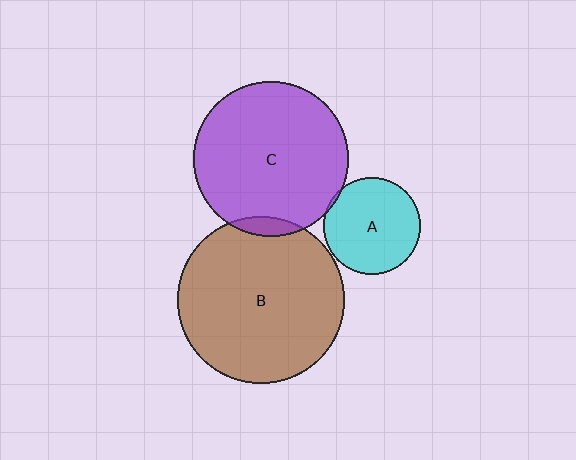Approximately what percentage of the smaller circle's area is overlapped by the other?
Approximately 5%.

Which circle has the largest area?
Circle B (brown).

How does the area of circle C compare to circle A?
Approximately 2.6 times.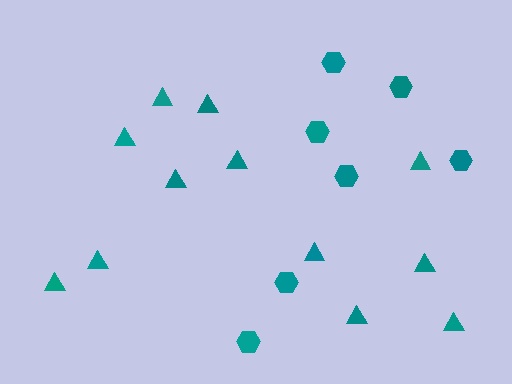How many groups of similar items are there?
There are 2 groups: one group of triangles (12) and one group of hexagons (7).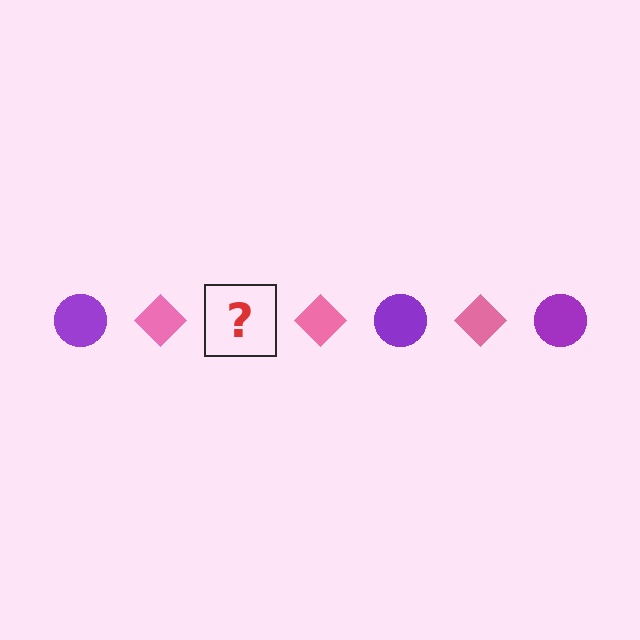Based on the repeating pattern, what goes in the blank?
The blank should be a purple circle.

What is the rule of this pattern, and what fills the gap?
The rule is that the pattern alternates between purple circle and pink diamond. The gap should be filled with a purple circle.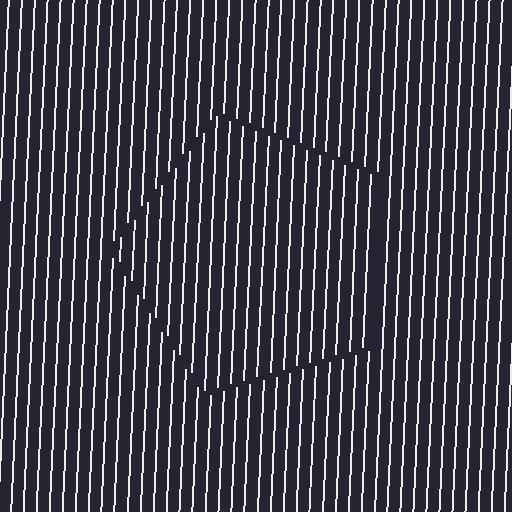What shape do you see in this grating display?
An illusory pentagon. The interior of the shape contains the same grating, shifted by half a period — the contour is defined by the phase discontinuity where line-ends from the inner and outer gratings abut.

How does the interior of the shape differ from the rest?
The interior of the shape contains the same grating, shifted by half a period — the contour is defined by the phase discontinuity where line-ends from the inner and outer gratings abut.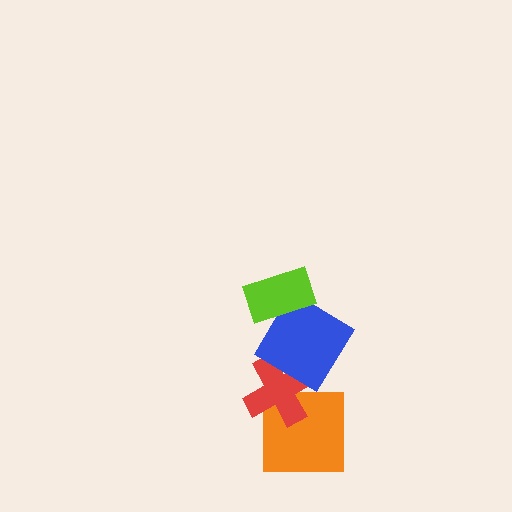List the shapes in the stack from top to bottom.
From top to bottom: the lime rectangle, the blue diamond, the red cross, the orange square.